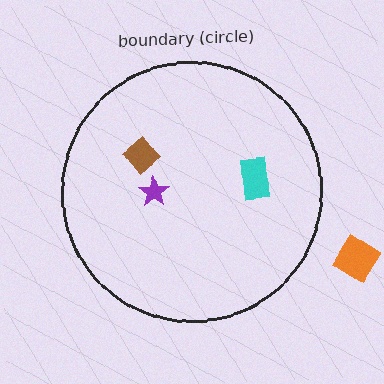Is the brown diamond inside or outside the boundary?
Inside.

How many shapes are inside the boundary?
3 inside, 1 outside.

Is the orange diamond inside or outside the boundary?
Outside.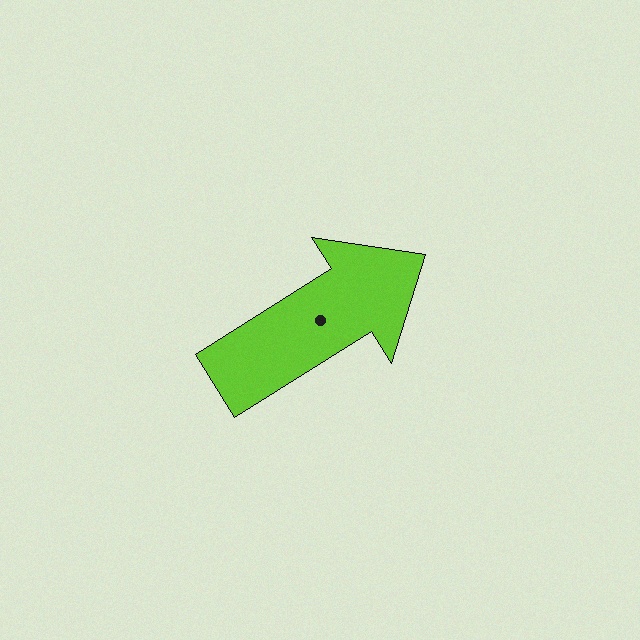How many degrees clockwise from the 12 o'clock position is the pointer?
Approximately 58 degrees.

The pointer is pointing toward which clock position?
Roughly 2 o'clock.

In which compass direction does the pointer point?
Northeast.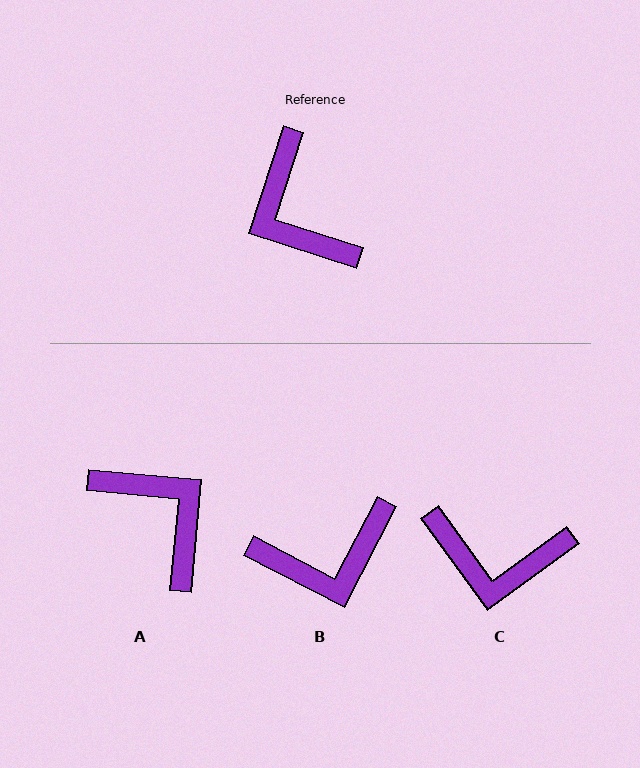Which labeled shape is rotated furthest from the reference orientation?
A, about 168 degrees away.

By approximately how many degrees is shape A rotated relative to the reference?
Approximately 168 degrees clockwise.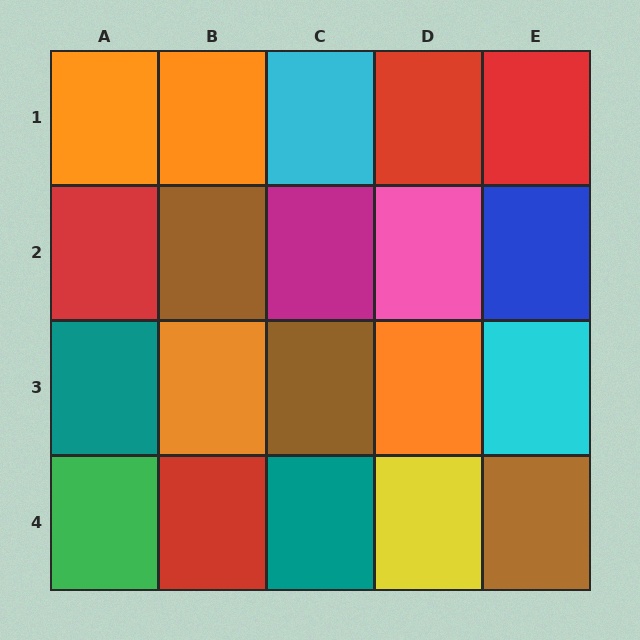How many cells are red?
4 cells are red.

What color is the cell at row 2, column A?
Red.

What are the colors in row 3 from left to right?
Teal, orange, brown, orange, cyan.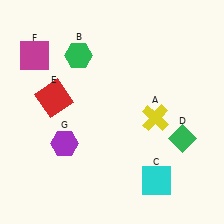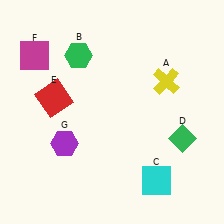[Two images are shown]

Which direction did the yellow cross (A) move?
The yellow cross (A) moved up.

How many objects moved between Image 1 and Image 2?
1 object moved between the two images.